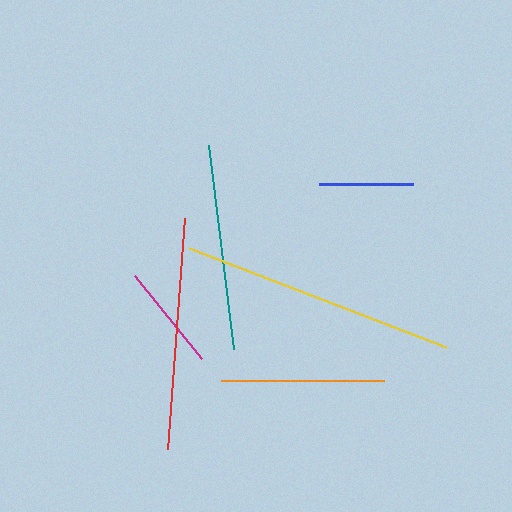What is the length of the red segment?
The red segment is approximately 232 pixels long.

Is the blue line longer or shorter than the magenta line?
The magenta line is longer than the blue line.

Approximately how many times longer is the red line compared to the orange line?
The red line is approximately 1.4 times the length of the orange line.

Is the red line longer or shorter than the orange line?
The red line is longer than the orange line.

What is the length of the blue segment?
The blue segment is approximately 94 pixels long.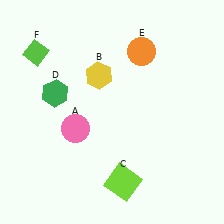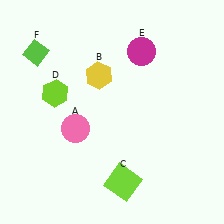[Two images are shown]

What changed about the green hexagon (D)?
In Image 1, D is green. In Image 2, it changed to lime.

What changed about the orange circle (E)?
In Image 1, E is orange. In Image 2, it changed to magenta.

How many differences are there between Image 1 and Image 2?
There are 2 differences between the two images.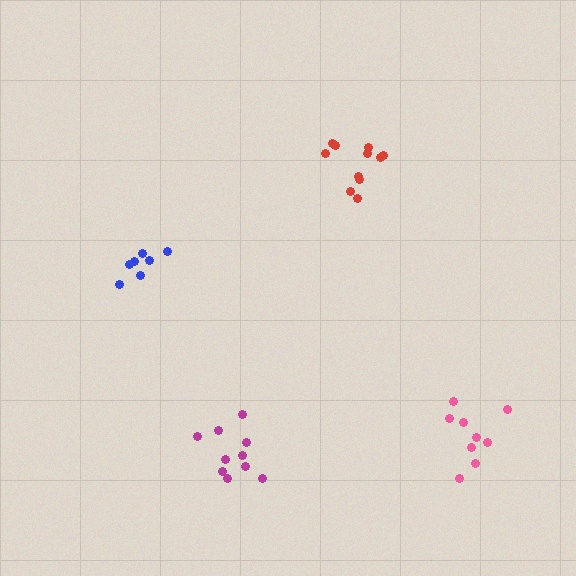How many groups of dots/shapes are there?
There are 4 groups.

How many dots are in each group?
Group 1: 11 dots, Group 2: 7 dots, Group 3: 9 dots, Group 4: 10 dots (37 total).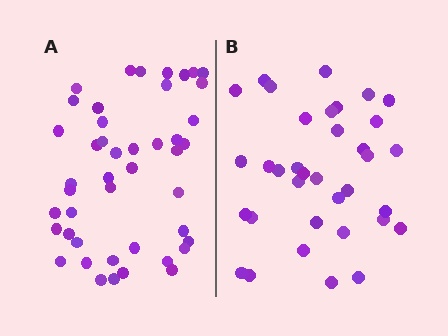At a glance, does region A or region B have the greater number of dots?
Region A (the left region) has more dots.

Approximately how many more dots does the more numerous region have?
Region A has roughly 10 or so more dots than region B.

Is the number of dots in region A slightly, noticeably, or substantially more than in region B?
Region A has noticeably more, but not dramatically so. The ratio is roughly 1.3 to 1.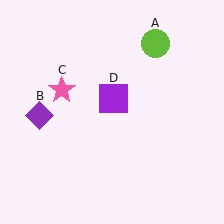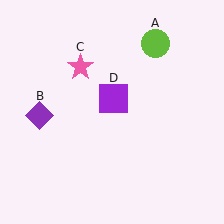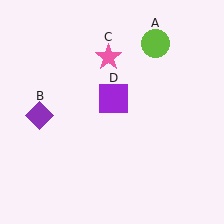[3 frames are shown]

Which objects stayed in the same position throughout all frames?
Lime circle (object A) and purple diamond (object B) and purple square (object D) remained stationary.